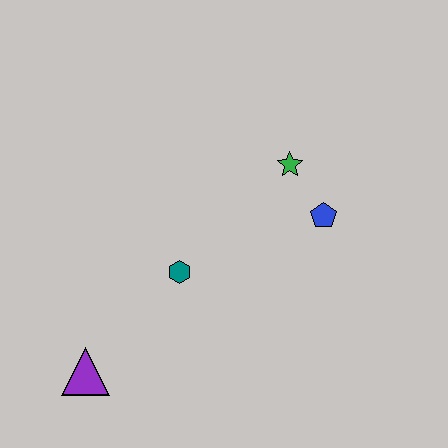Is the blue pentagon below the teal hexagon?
No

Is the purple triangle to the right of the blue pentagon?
No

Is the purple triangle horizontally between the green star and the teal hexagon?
No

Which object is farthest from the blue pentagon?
The purple triangle is farthest from the blue pentagon.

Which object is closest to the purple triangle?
The teal hexagon is closest to the purple triangle.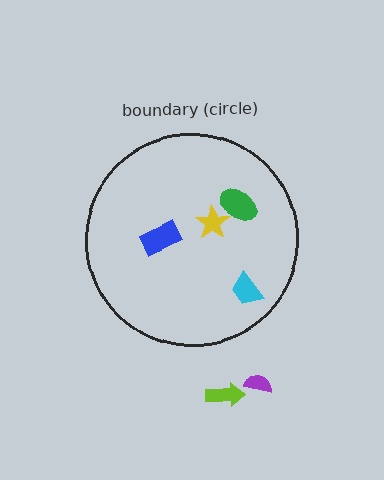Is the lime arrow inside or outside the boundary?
Outside.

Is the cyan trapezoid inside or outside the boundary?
Inside.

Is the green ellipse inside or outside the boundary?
Inside.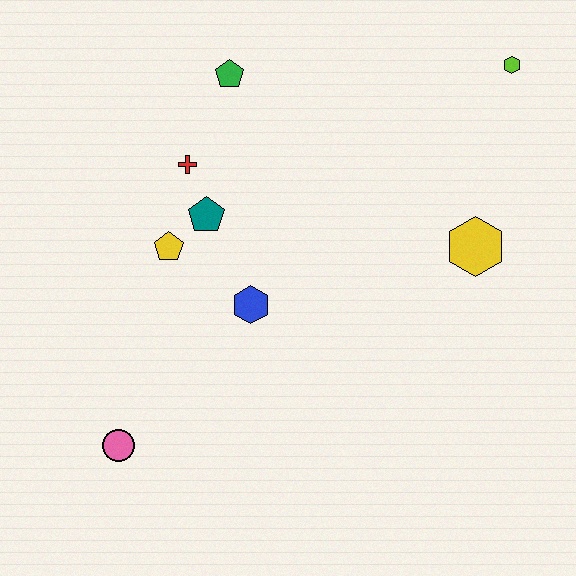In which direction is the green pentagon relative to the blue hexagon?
The green pentagon is above the blue hexagon.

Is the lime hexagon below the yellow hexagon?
No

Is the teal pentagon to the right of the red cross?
Yes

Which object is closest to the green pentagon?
The red cross is closest to the green pentagon.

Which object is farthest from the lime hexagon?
The pink circle is farthest from the lime hexagon.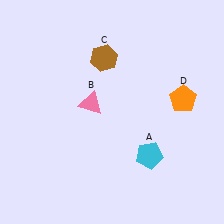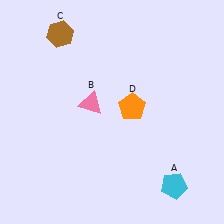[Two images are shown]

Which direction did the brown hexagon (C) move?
The brown hexagon (C) moved left.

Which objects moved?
The objects that moved are: the cyan pentagon (A), the brown hexagon (C), the orange pentagon (D).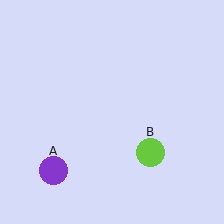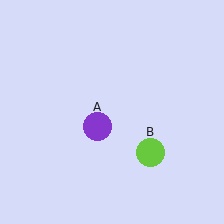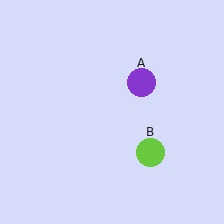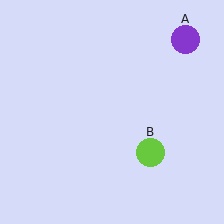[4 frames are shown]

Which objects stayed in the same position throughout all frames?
Lime circle (object B) remained stationary.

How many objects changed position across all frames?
1 object changed position: purple circle (object A).